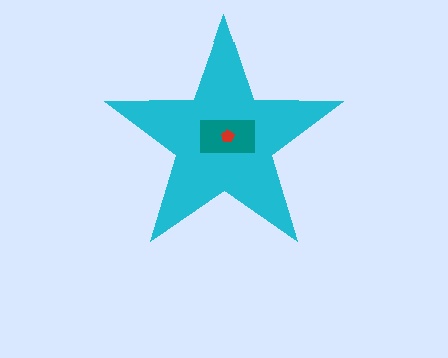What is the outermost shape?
The cyan star.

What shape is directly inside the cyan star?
The teal rectangle.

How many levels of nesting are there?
3.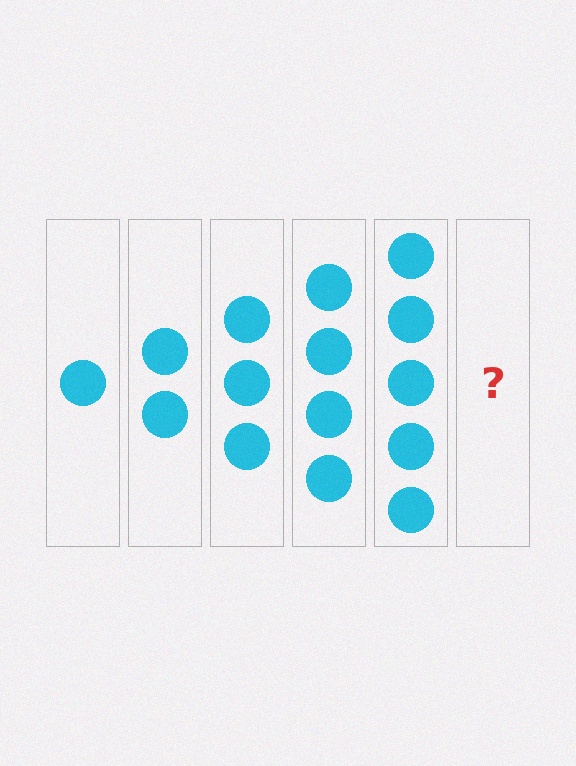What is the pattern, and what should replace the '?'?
The pattern is that each step adds one more circle. The '?' should be 6 circles.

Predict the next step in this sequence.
The next step is 6 circles.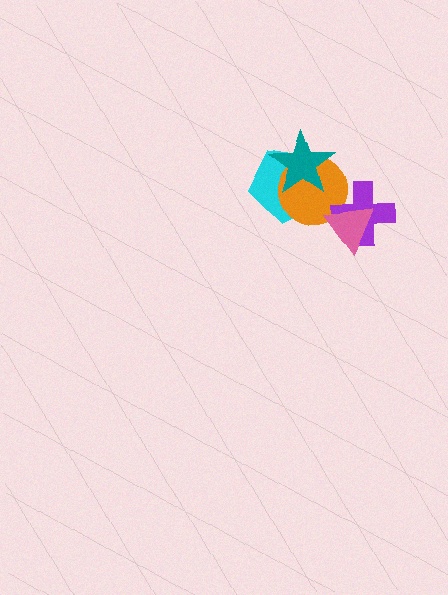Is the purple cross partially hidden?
Yes, it is partially covered by another shape.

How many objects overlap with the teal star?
2 objects overlap with the teal star.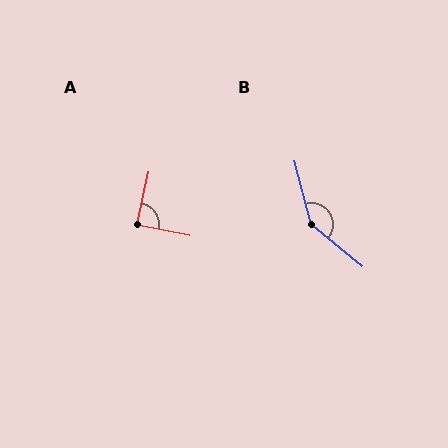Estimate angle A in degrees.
Approximately 90 degrees.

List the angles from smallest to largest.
A (90°), B (144°).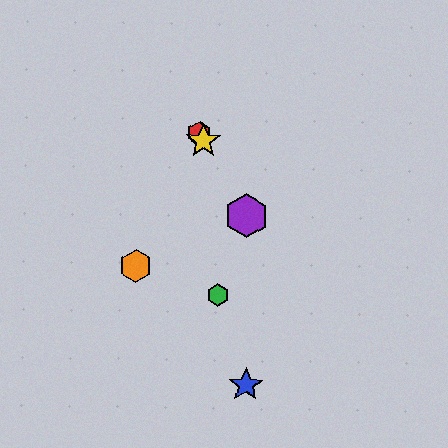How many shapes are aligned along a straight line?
3 shapes (the red hexagon, the yellow star, the purple hexagon) are aligned along a straight line.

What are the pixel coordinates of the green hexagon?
The green hexagon is at (218, 295).